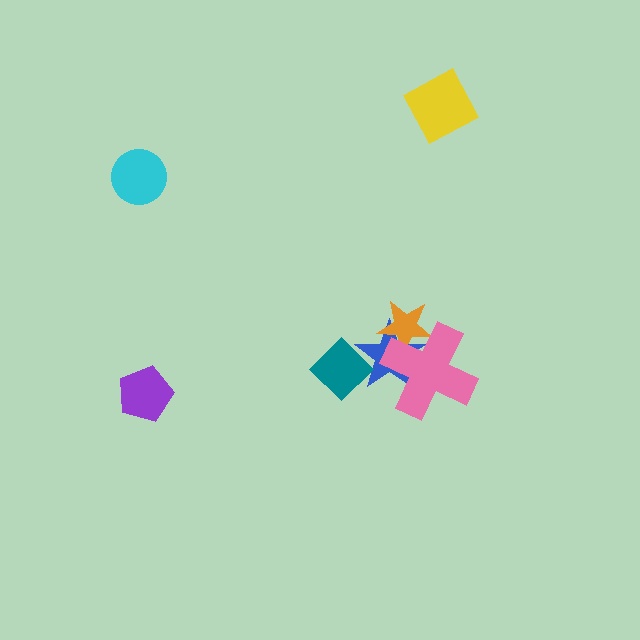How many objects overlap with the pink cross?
2 objects overlap with the pink cross.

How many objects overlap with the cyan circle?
0 objects overlap with the cyan circle.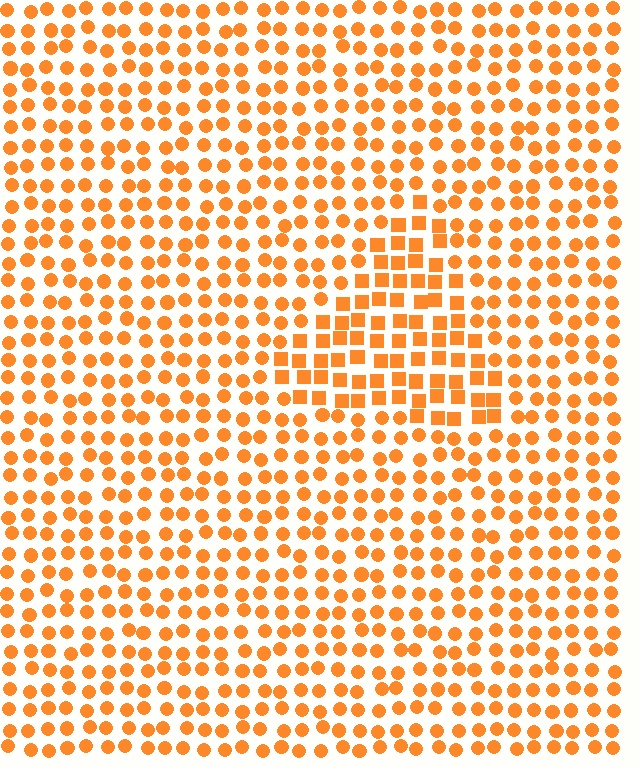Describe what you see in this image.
The image is filled with small orange elements arranged in a uniform grid. A triangle-shaped region contains squares, while the surrounding area contains circles. The boundary is defined purely by the change in element shape.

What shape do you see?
I see a triangle.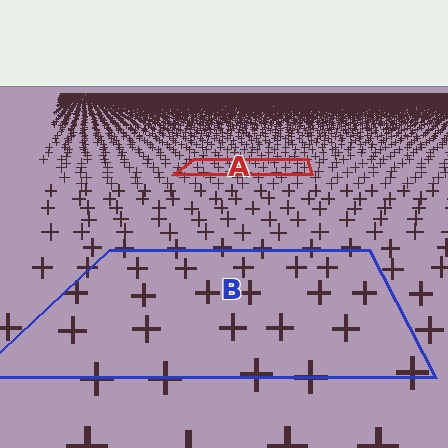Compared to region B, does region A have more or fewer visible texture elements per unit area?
Region A has more texture elements per unit area — they are packed more densely because it is farther away.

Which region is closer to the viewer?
Region B is closer. The texture elements there are larger and more spread out.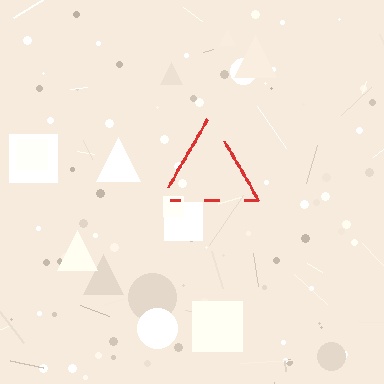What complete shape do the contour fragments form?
The contour fragments form a triangle.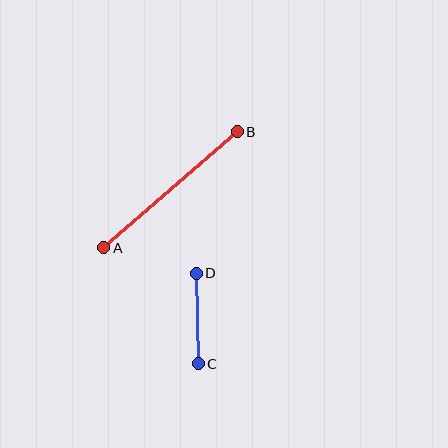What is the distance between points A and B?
The distance is approximately 177 pixels.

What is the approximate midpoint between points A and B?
The midpoint is at approximately (171, 190) pixels.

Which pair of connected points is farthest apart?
Points A and B are farthest apart.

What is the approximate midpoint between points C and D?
The midpoint is at approximately (197, 319) pixels.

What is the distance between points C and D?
The distance is approximately 91 pixels.